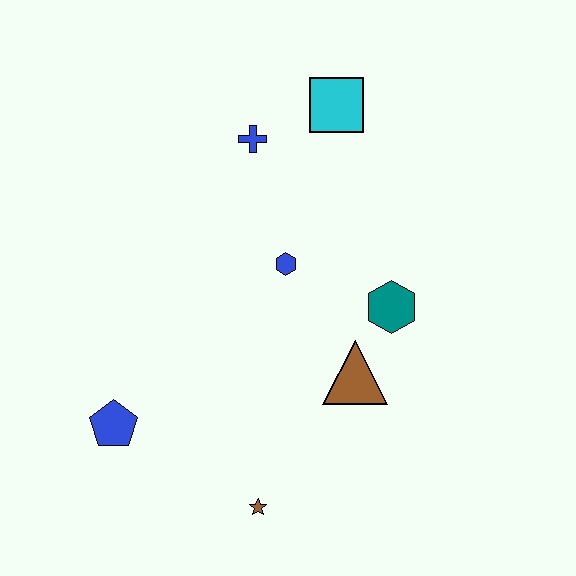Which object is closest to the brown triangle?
The teal hexagon is closest to the brown triangle.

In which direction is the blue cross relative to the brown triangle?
The blue cross is above the brown triangle.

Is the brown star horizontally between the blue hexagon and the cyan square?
No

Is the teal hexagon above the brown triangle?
Yes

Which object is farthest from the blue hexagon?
The brown star is farthest from the blue hexagon.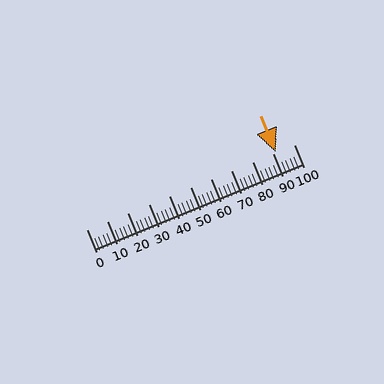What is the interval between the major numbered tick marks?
The major tick marks are spaced 10 units apart.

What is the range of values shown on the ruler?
The ruler shows values from 0 to 100.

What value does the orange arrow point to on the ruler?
The orange arrow points to approximately 91.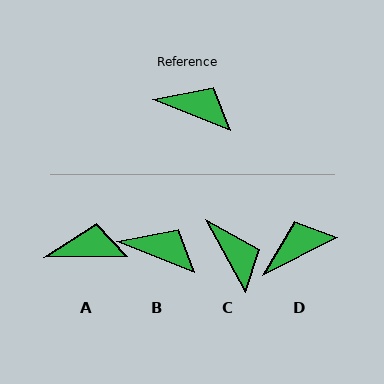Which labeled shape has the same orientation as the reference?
B.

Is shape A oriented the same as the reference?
No, it is off by about 22 degrees.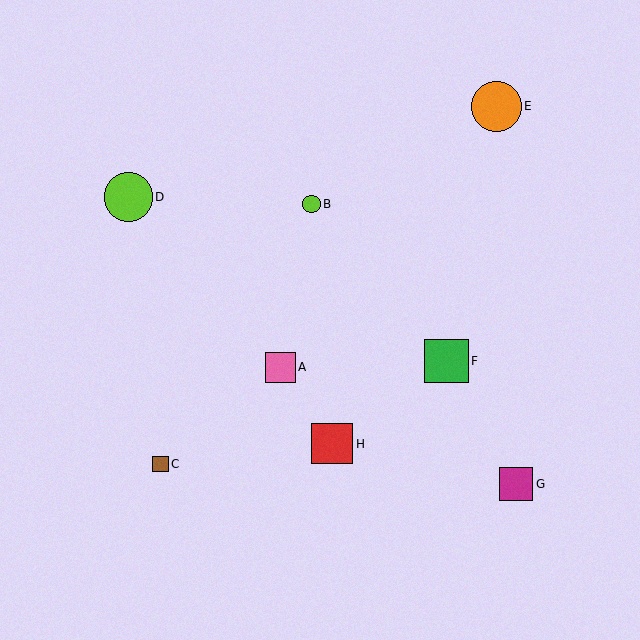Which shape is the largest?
The orange circle (labeled E) is the largest.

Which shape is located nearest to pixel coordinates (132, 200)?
The lime circle (labeled D) at (128, 197) is nearest to that location.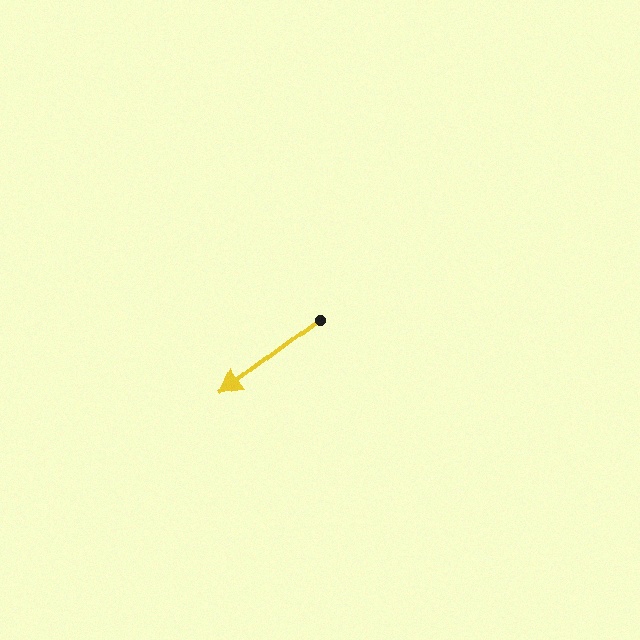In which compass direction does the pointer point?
Southwest.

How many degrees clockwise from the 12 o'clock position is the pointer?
Approximately 233 degrees.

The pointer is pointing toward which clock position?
Roughly 8 o'clock.